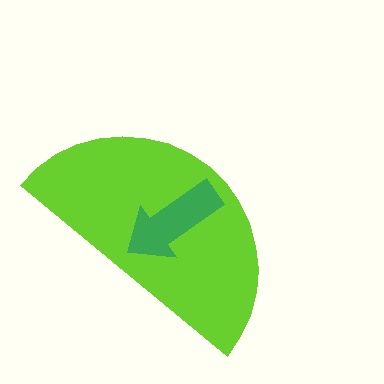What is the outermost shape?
The lime semicircle.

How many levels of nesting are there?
2.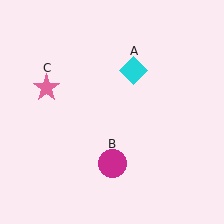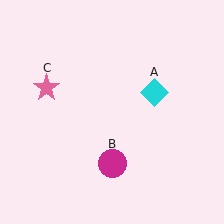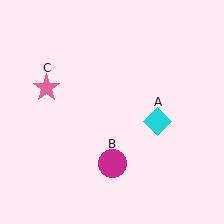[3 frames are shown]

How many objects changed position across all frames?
1 object changed position: cyan diamond (object A).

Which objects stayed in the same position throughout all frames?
Magenta circle (object B) and pink star (object C) remained stationary.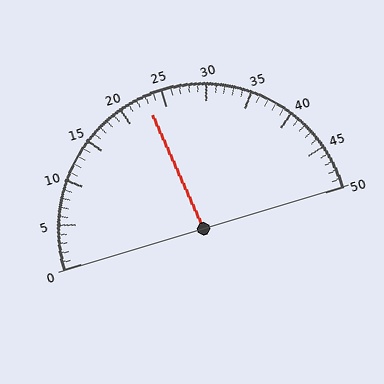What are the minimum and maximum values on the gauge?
The gauge ranges from 0 to 50.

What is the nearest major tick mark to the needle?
The nearest major tick mark is 25.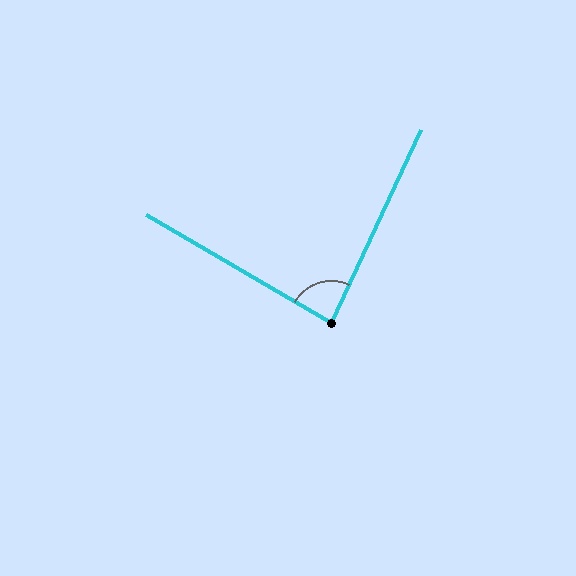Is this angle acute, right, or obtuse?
It is acute.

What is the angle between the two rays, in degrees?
Approximately 84 degrees.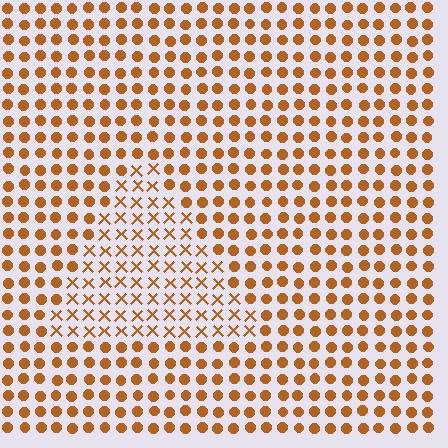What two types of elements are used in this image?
The image uses X marks inside the triangle region and circles outside it.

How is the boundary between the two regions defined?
The boundary is defined by a change in element shape: X marks inside vs. circles outside. All elements share the same color and spacing.